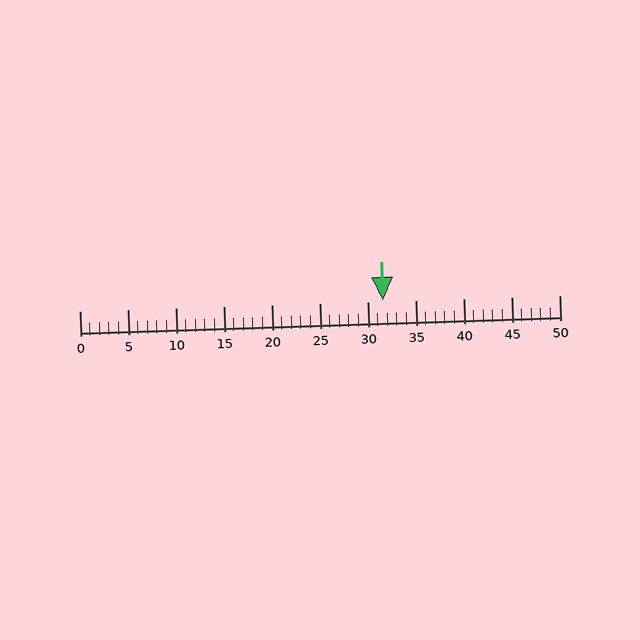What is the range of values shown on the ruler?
The ruler shows values from 0 to 50.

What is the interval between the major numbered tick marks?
The major tick marks are spaced 5 units apart.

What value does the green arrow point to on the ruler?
The green arrow points to approximately 32.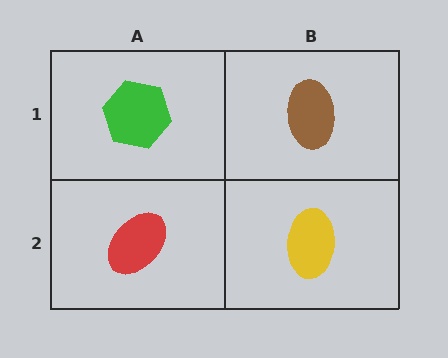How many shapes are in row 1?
2 shapes.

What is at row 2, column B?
A yellow ellipse.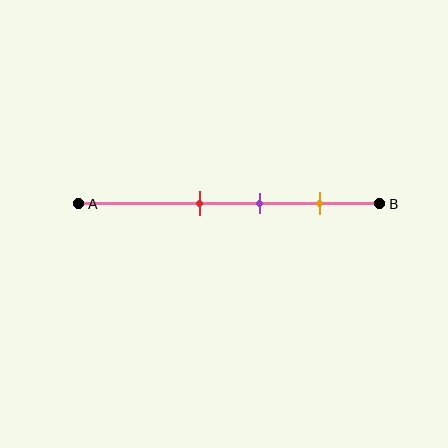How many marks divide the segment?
There are 3 marks dividing the segment.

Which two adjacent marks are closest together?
The red and purple marks are the closest adjacent pair.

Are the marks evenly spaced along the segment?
Yes, the marks are approximately evenly spaced.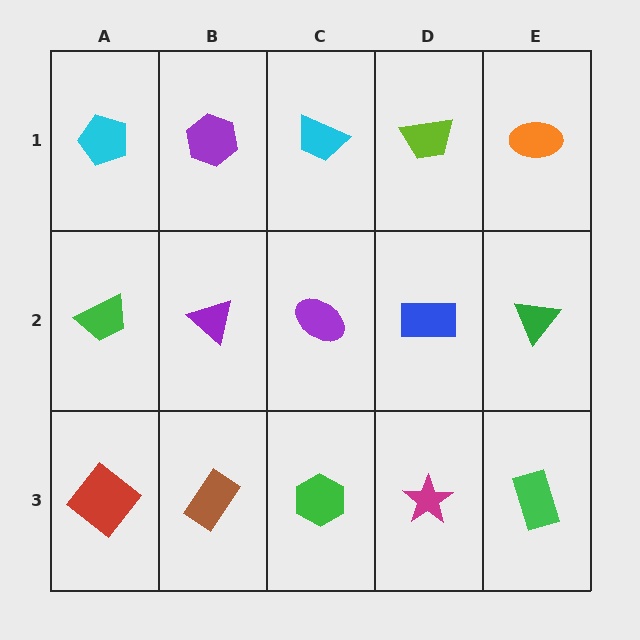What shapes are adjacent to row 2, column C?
A cyan trapezoid (row 1, column C), a green hexagon (row 3, column C), a purple triangle (row 2, column B), a blue rectangle (row 2, column D).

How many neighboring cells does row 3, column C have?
3.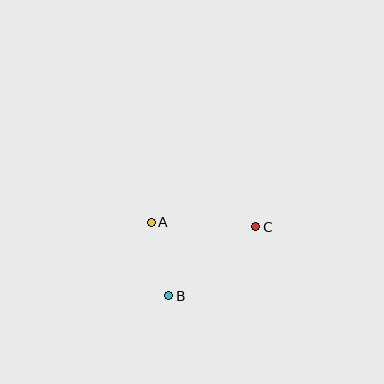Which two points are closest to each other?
Points A and B are closest to each other.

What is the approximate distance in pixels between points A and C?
The distance between A and C is approximately 104 pixels.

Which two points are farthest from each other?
Points B and C are farthest from each other.